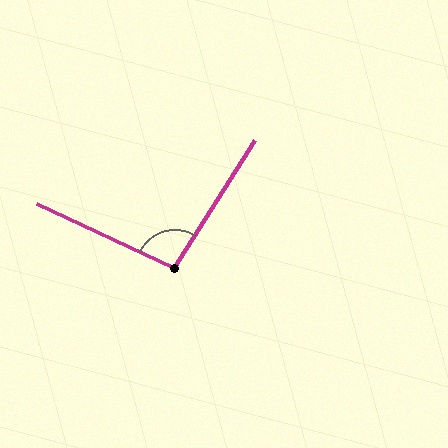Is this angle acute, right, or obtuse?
It is obtuse.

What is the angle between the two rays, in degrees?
Approximately 97 degrees.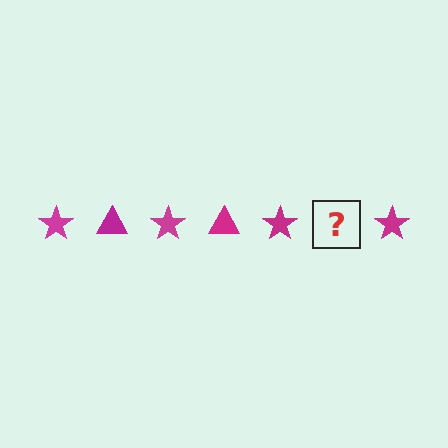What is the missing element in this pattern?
The missing element is a magenta triangle.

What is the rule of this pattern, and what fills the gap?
The rule is that the pattern cycles through star, triangle shapes in magenta. The gap should be filled with a magenta triangle.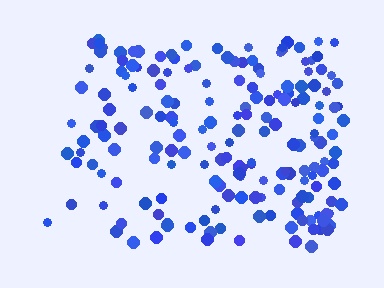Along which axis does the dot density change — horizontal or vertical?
Horizontal.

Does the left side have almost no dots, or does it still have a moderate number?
Still a moderate number, just noticeably fewer than the right.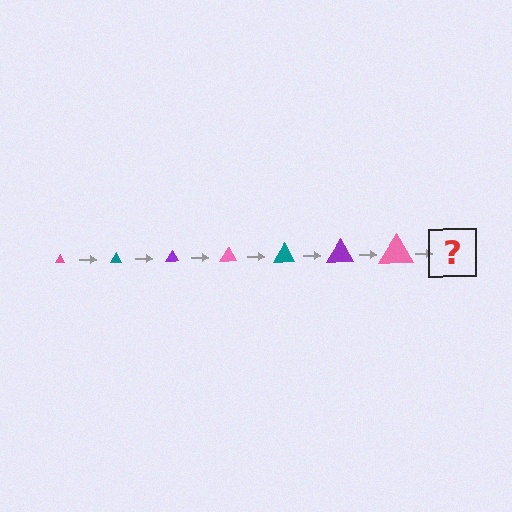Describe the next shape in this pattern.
It should be a teal triangle, larger than the previous one.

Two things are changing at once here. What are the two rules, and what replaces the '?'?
The two rules are that the triangle grows larger each step and the color cycles through pink, teal, and purple. The '?' should be a teal triangle, larger than the previous one.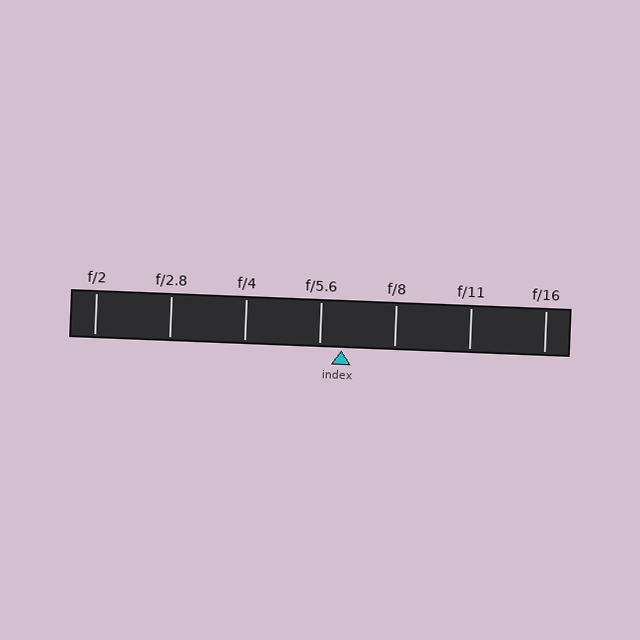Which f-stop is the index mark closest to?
The index mark is closest to f/5.6.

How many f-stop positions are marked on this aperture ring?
There are 7 f-stop positions marked.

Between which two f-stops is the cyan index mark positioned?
The index mark is between f/5.6 and f/8.